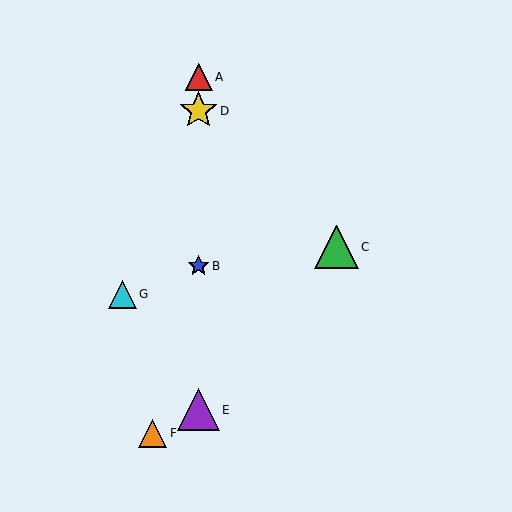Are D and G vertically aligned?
No, D is at x≈199 and G is at x≈122.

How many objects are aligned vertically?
4 objects (A, B, D, E) are aligned vertically.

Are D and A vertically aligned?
Yes, both are at x≈199.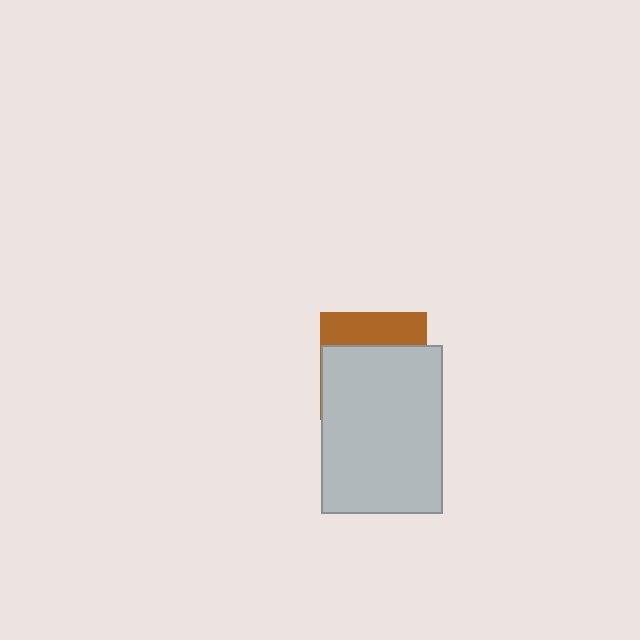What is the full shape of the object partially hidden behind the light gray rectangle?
The partially hidden object is a brown square.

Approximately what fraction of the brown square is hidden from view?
Roughly 67% of the brown square is hidden behind the light gray rectangle.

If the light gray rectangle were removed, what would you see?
You would see the complete brown square.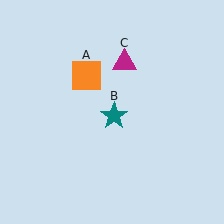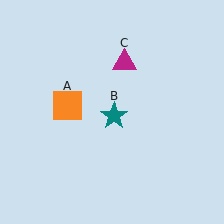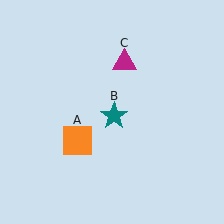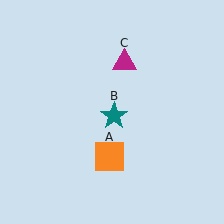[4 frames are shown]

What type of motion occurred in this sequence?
The orange square (object A) rotated counterclockwise around the center of the scene.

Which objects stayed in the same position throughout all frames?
Teal star (object B) and magenta triangle (object C) remained stationary.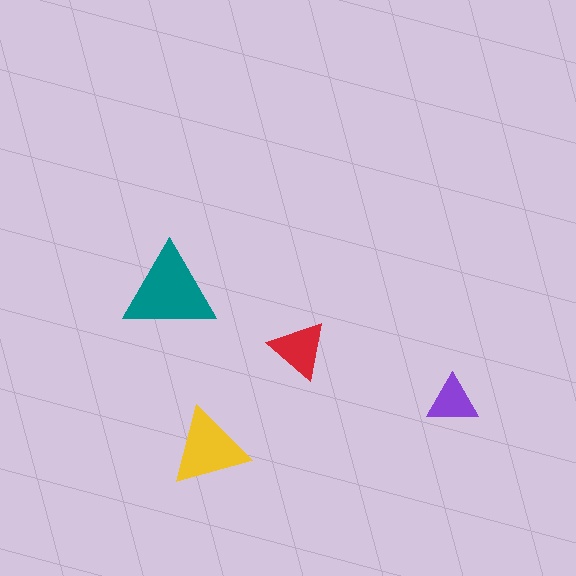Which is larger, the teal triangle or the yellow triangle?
The teal one.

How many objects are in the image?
There are 4 objects in the image.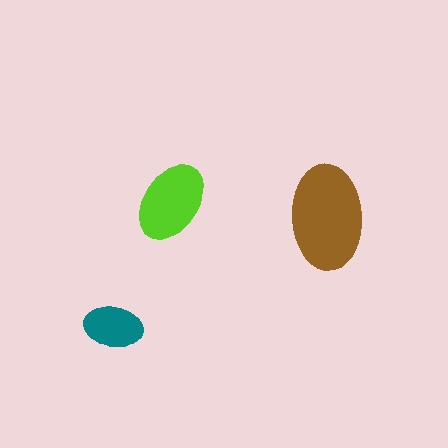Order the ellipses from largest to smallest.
the brown one, the lime one, the teal one.